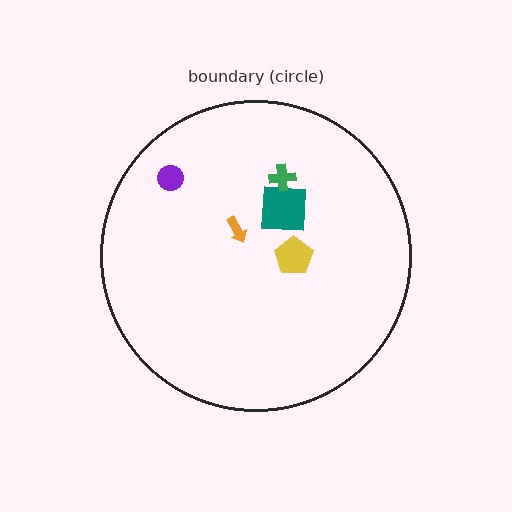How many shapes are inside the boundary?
5 inside, 0 outside.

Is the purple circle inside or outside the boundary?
Inside.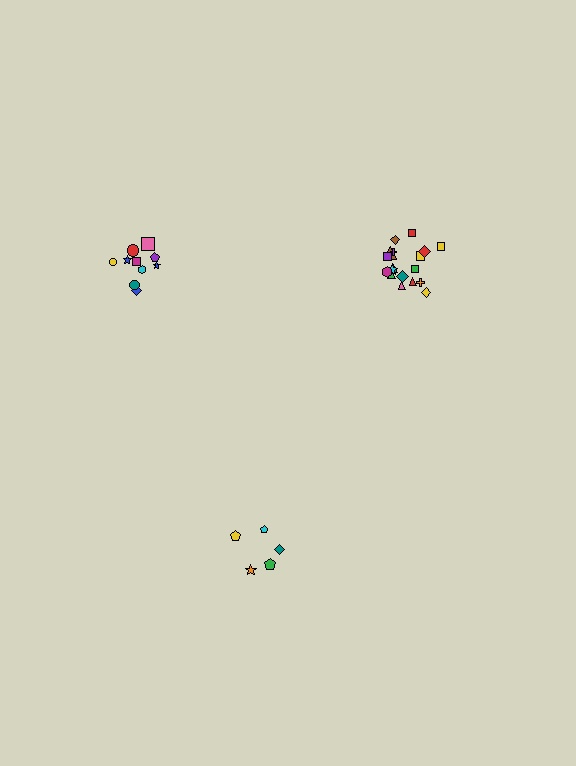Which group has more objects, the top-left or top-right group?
The top-right group.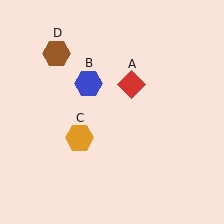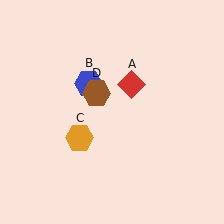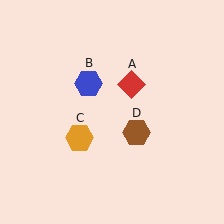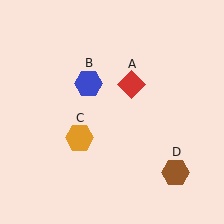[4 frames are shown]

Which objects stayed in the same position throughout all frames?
Red diamond (object A) and blue hexagon (object B) and orange hexagon (object C) remained stationary.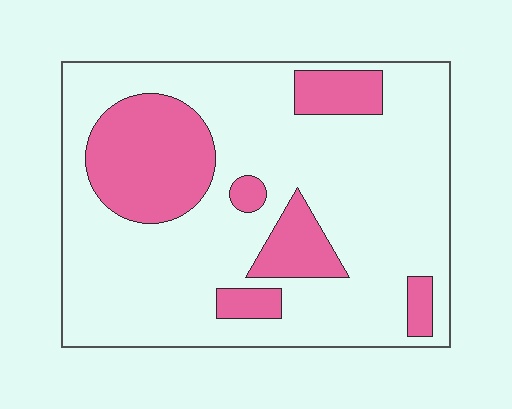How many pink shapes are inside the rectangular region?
6.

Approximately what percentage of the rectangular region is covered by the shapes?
Approximately 25%.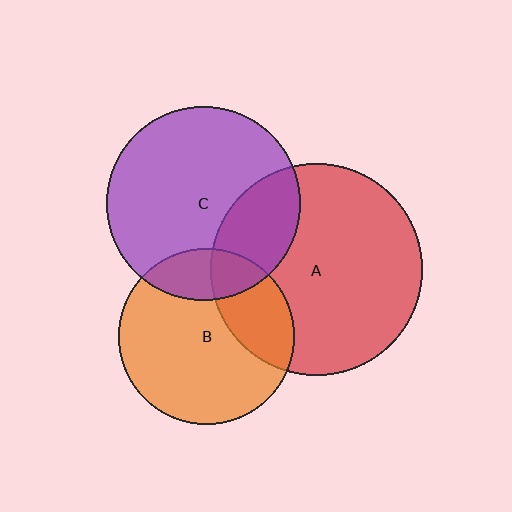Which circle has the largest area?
Circle A (red).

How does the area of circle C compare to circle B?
Approximately 1.2 times.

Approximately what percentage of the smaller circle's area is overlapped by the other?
Approximately 25%.